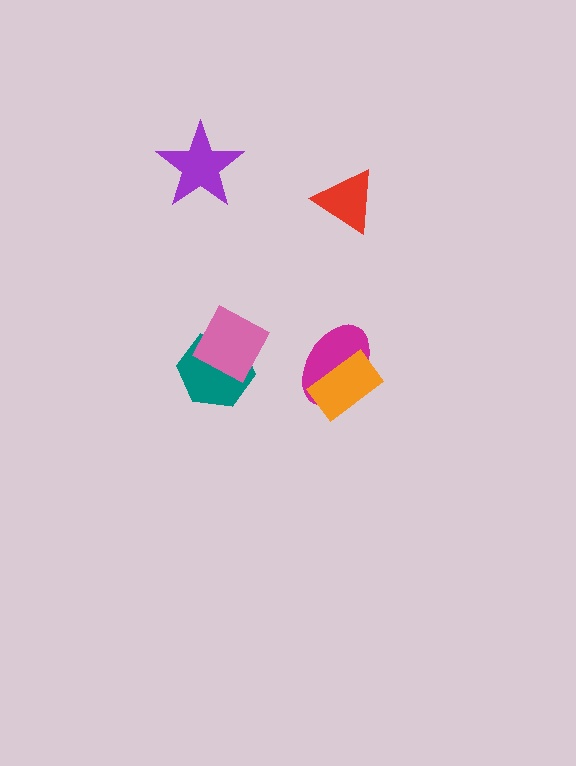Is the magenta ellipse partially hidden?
Yes, it is partially covered by another shape.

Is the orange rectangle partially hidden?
No, no other shape covers it.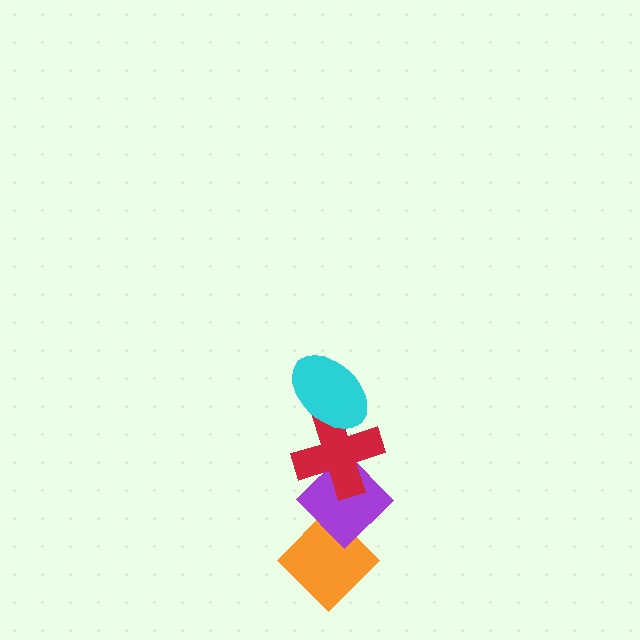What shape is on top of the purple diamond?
The red cross is on top of the purple diamond.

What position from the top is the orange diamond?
The orange diamond is 4th from the top.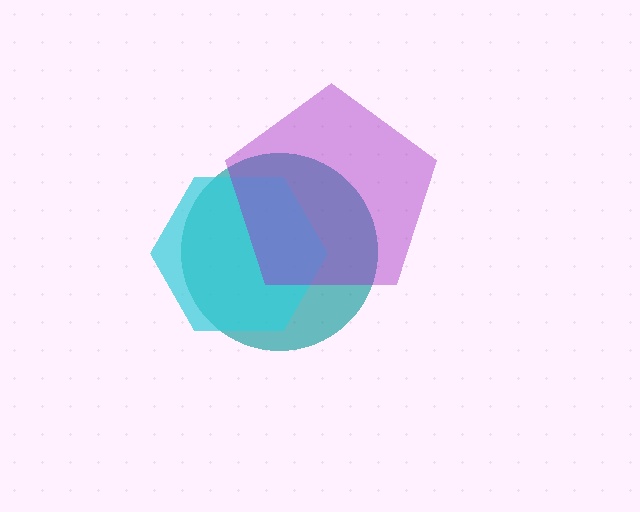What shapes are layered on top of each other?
The layered shapes are: a teal circle, a cyan hexagon, a purple pentagon.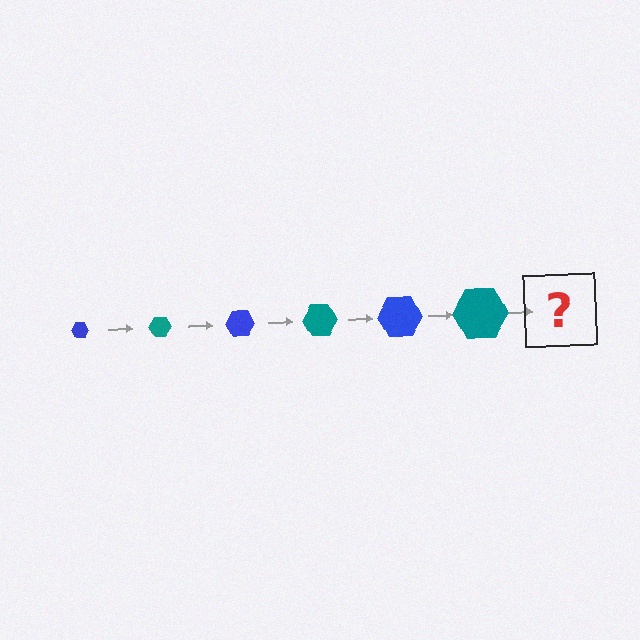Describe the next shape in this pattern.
It should be a blue hexagon, larger than the previous one.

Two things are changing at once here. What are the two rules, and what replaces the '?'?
The two rules are that the hexagon grows larger each step and the color cycles through blue and teal. The '?' should be a blue hexagon, larger than the previous one.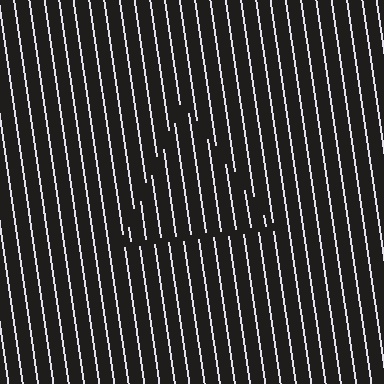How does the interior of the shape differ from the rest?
The interior of the shape contains the same grating, shifted by half a period — the contour is defined by the phase discontinuity where line-ends from the inner and outer gratings abut.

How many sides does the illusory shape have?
3 sides — the line-ends trace a triangle.